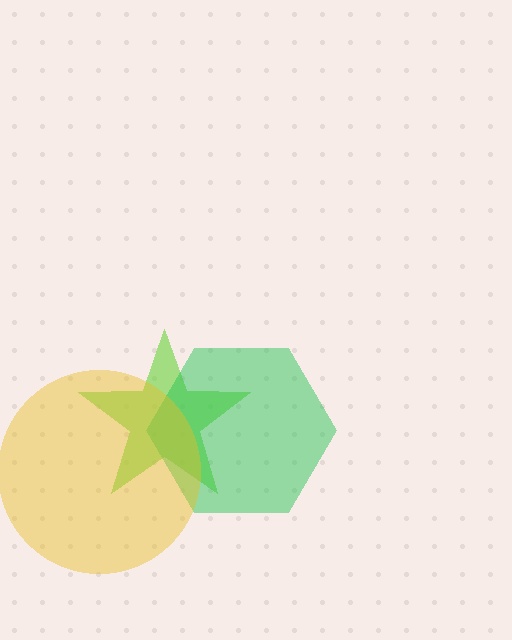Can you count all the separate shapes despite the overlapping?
Yes, there are 3 separate shapes.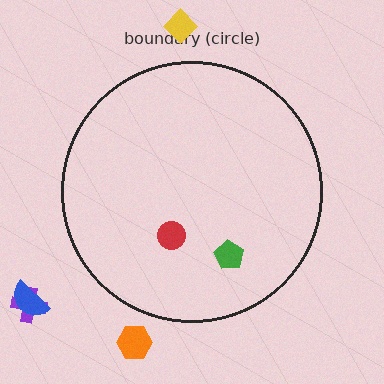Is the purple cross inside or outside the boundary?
Outside.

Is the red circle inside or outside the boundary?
Inside.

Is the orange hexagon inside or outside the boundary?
Outside.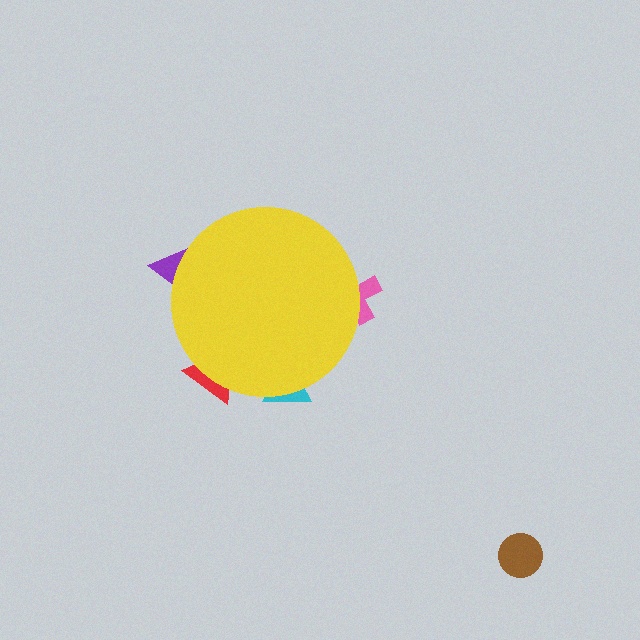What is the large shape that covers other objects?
A yellow circle.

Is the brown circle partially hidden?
No, the brown circle is fully visible.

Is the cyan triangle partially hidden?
Yes, the cyan triangle is partially hidden behind the yellow circle.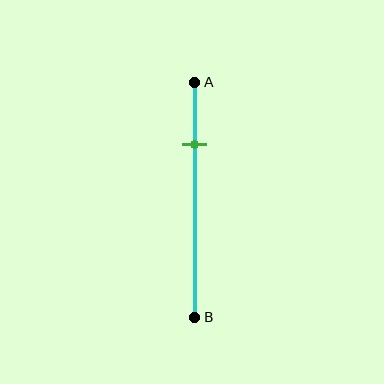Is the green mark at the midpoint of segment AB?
No, the mark is at about 25% from A, not at the 50% midpoint.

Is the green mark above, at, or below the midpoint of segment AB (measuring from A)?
The green mark is above the midpoint of segment AB.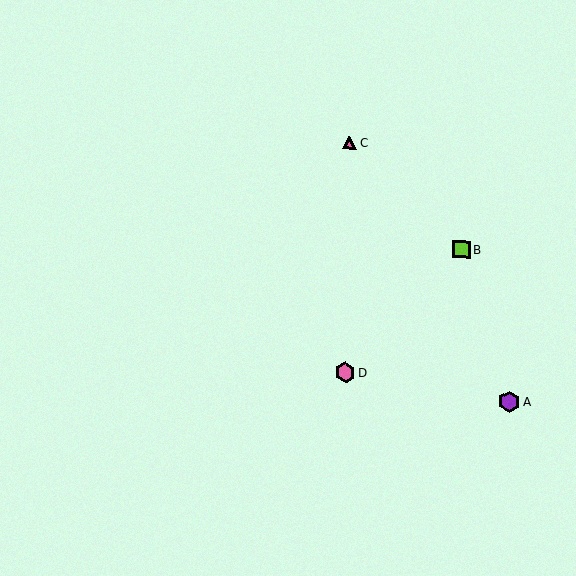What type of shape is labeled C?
Shape C is a pink triangle.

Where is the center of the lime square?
The center of the lime square is at (461, 250).